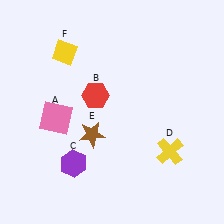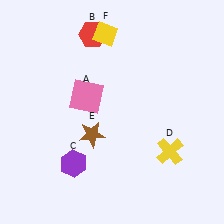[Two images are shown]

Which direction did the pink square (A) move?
The pink square (A) moved right.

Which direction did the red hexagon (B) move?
The red hexagon (B) moved up.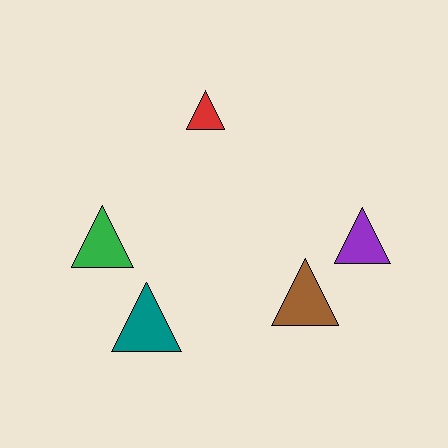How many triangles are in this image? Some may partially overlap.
There are 5 triangles.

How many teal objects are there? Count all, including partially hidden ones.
There is 1 teal object.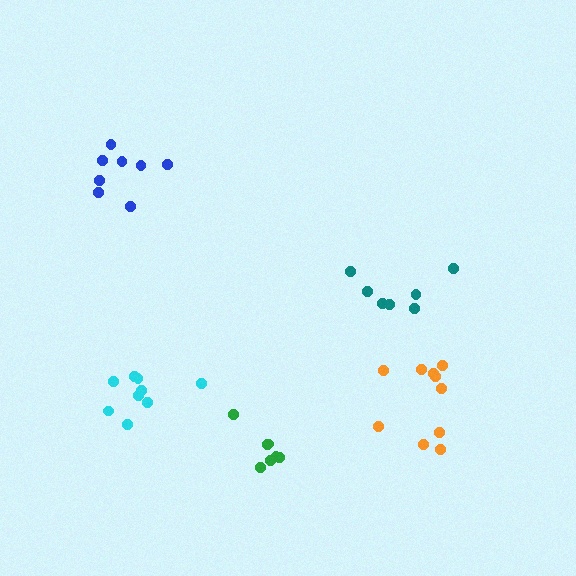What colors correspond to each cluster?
The clusters are colored: cyan, blue, orange, green, teal.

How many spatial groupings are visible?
There are 5 spatial groupings.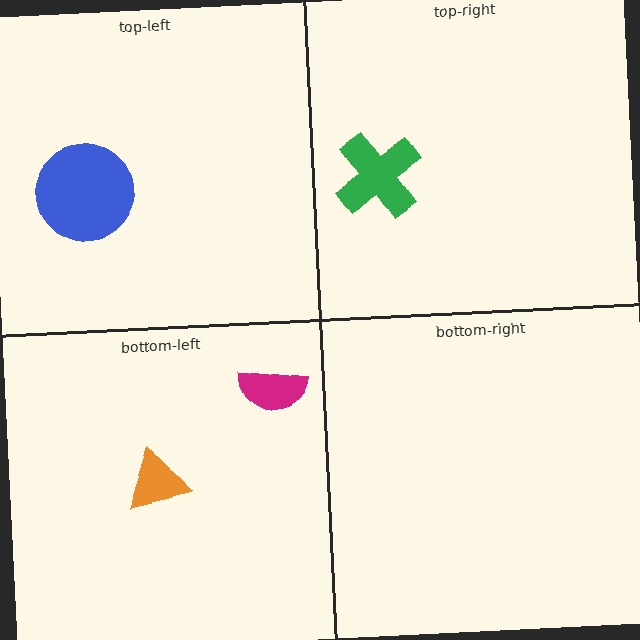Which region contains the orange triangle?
The bottom-left region.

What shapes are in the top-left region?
The blue circle.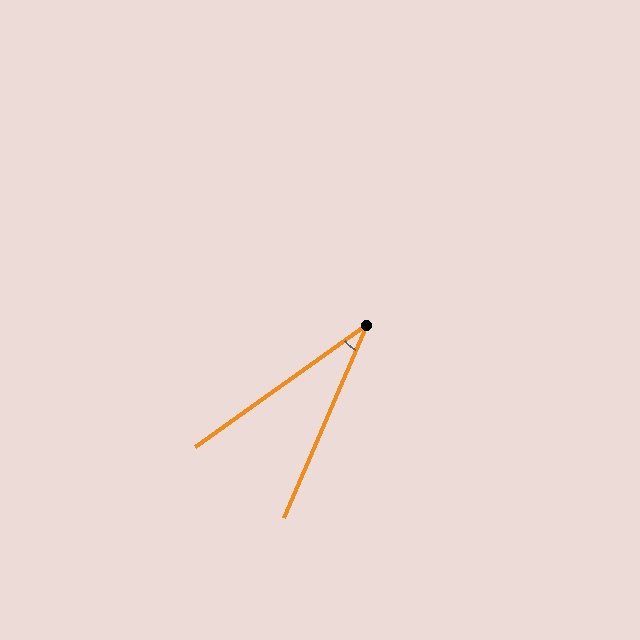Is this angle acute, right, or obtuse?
It is acute.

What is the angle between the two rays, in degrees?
Approximately 31 degrees.